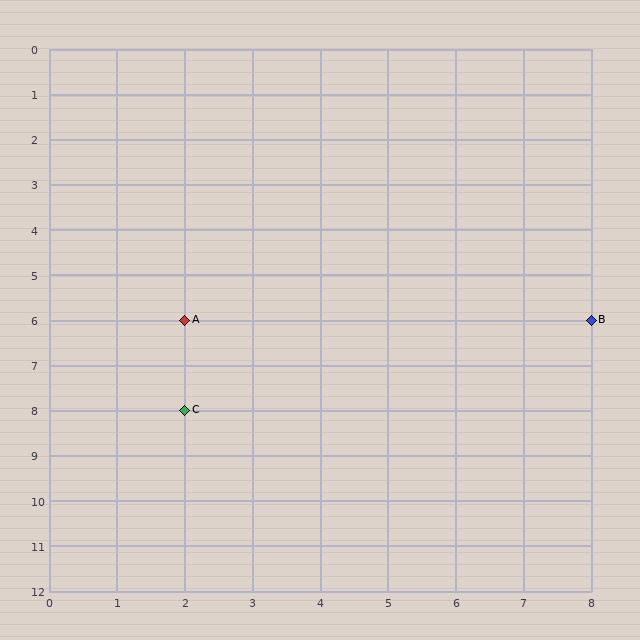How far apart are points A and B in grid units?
Points A and B are 6 columns apart.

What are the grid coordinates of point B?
Point B is at grid coordinates (8, 6).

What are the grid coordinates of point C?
Point C is at grid coordinates (2, 8).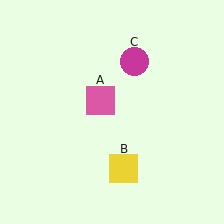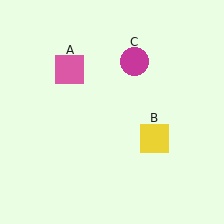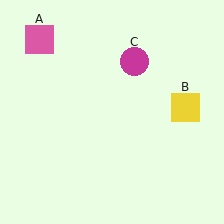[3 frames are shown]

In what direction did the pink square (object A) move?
The pink square (object A) moved up and to the left.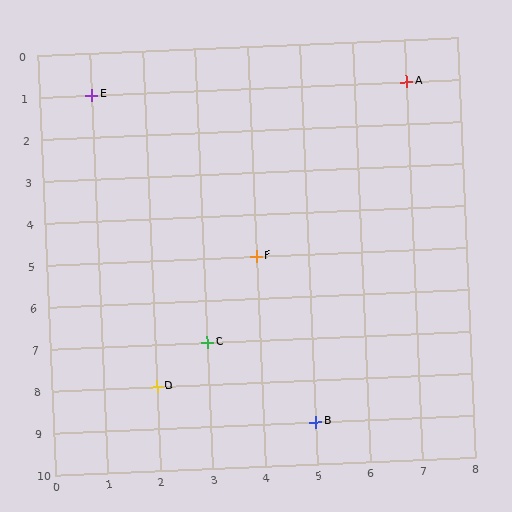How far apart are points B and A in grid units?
Points B and A are 2 columns and 8 rows apart (about 8.2 grid units diagonally).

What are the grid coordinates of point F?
Point F is at grid coordinates (4, 5).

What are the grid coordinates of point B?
Point B is at grid coordinates (5, 9).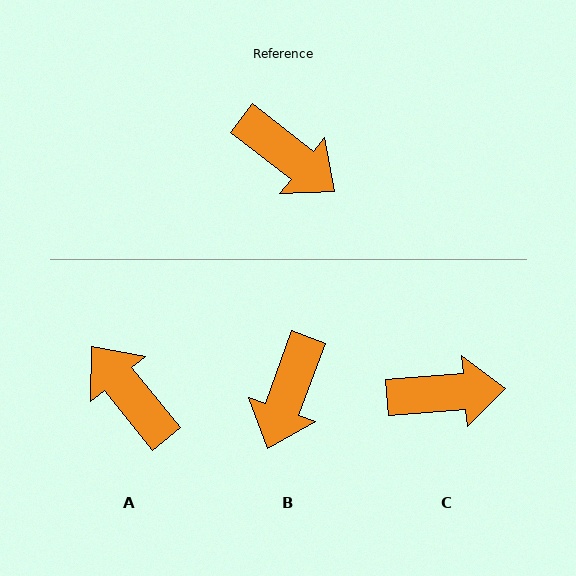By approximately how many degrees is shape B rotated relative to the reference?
Approximately 72 degrees clockwise.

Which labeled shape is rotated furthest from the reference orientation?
A, about 167 degrees away.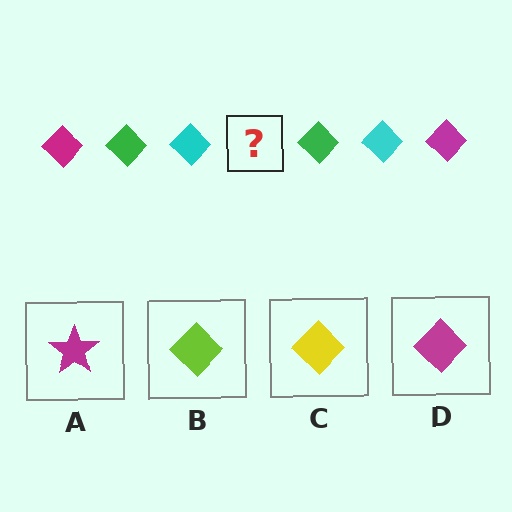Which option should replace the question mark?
Option D.